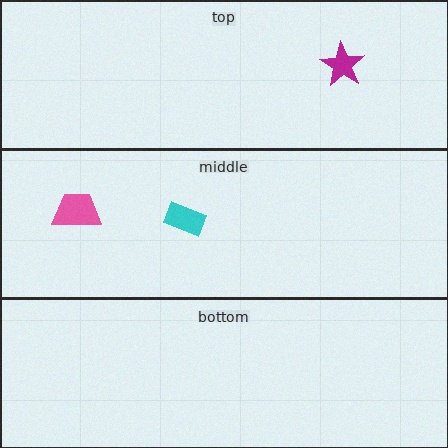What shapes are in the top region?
The magenta star.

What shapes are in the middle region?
The cyan rectangle, the pink trapezoid.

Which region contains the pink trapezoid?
The middle region.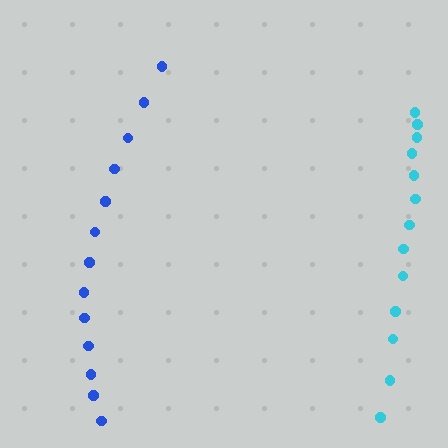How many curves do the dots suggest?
There are 2 distinct paths.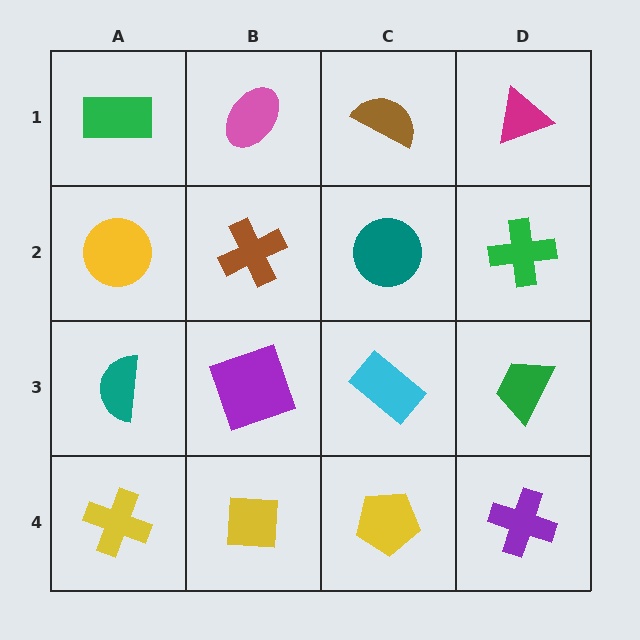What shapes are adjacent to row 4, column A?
A teal semicircle (row 3, column A), a yellow square (row 4, column B).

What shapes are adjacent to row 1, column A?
A yellow circle (row 2, column A), a pink ellipse (row 1, column B).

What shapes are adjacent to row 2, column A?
A green rectangle (row 1, column A), a teal semicircle (row 3, column A), a brown cross (row 2, column B).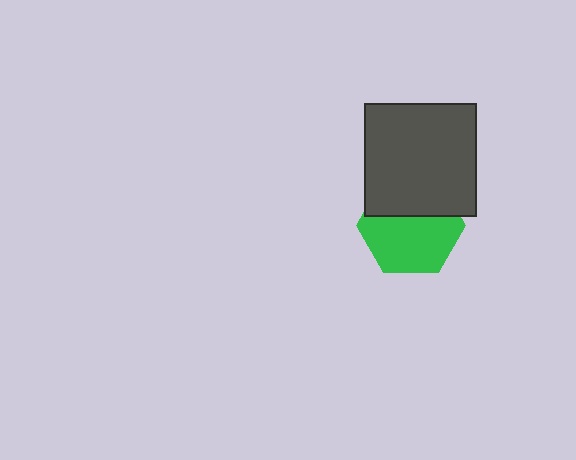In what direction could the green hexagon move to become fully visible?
The green hexagon could move down. That would shift it out from behind the dark gray square entirely.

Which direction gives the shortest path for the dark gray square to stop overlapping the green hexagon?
Moving up gives the shortest separation.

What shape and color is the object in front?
The object in front is a dark gray square.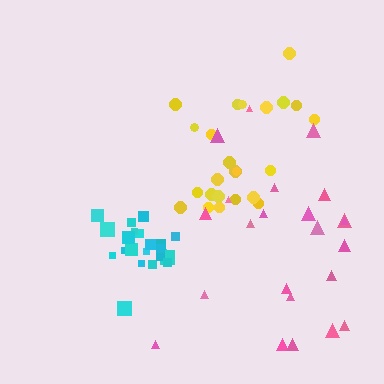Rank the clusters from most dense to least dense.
cyan, yellow, pink.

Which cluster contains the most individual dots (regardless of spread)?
Yellow (25).